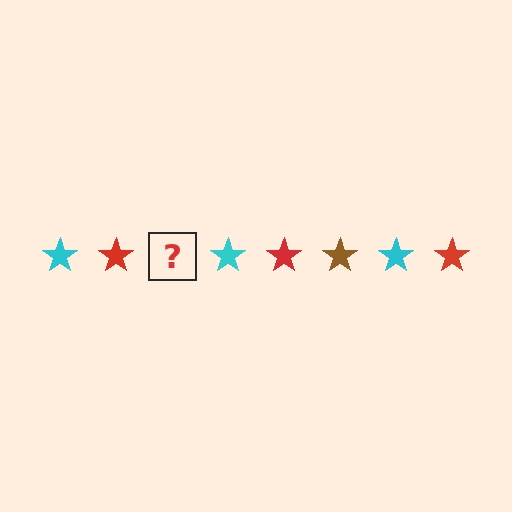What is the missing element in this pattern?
The missing element is a brown star.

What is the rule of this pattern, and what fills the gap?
The rule is that the pattern cycles through cyan, red, brown stars. The gap should be filled with a brown star.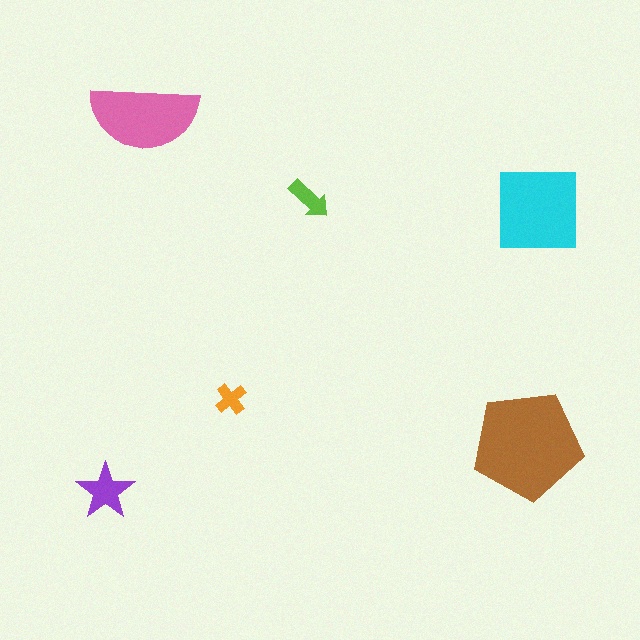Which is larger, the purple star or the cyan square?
The cyan square.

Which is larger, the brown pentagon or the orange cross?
The brown pentagon.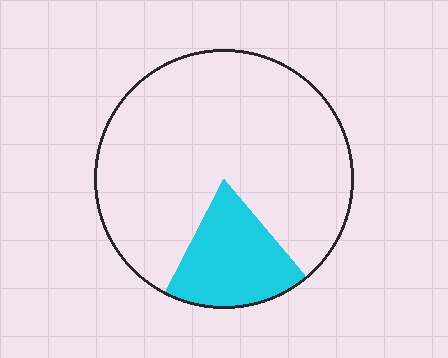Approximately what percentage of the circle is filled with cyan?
Approximately 20%.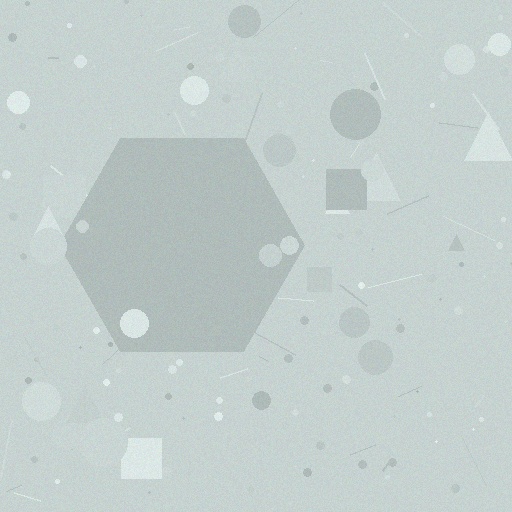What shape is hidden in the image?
A hexagon is hidden in the image.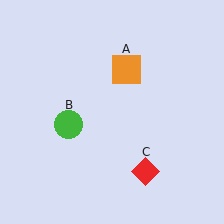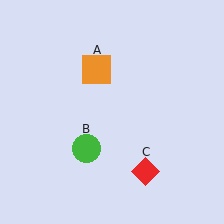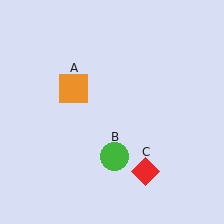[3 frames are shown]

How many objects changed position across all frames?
2 objects changed position: orange square (object A), green circle (object B).